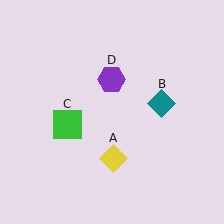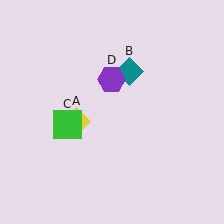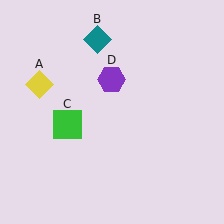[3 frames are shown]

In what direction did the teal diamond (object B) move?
The teal diamond (object B) moved up and to the left.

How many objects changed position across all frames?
2 objects changed position: yellow diamond (object A), teal diamond (object B).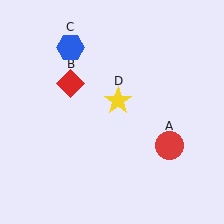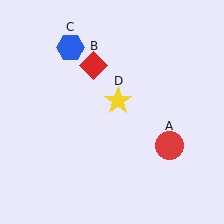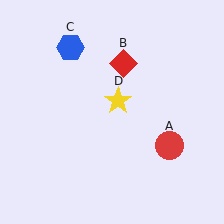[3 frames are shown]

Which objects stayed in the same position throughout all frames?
Red circle (object A) and blue hexagon (object C) and yellow star (object D) remained stationary.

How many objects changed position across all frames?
1 object changed position: red diamond (object B).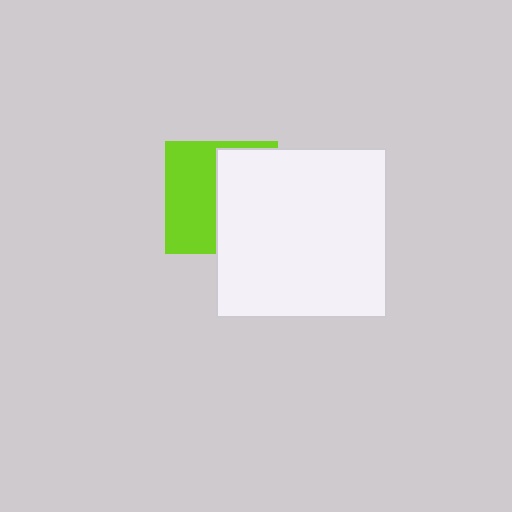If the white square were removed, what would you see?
You would see the complete lime square.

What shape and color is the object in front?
The object in front is a white square.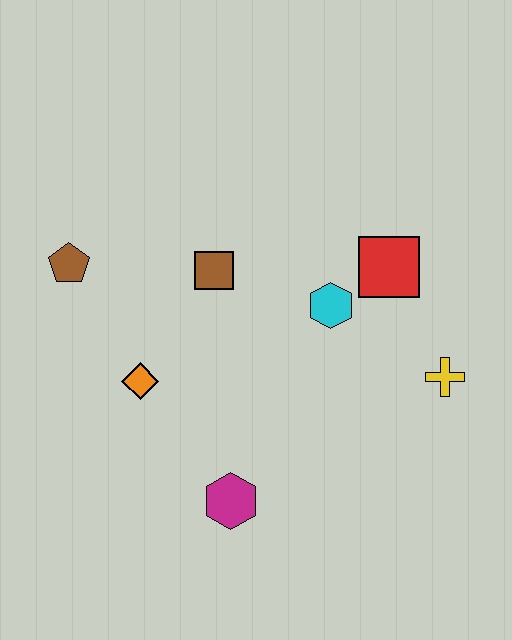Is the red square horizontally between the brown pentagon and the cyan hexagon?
No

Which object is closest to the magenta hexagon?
The orange diamond is closest to the magenta hexagon.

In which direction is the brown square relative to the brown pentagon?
The brown square is to the right of the brown pentagon.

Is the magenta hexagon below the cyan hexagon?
Yes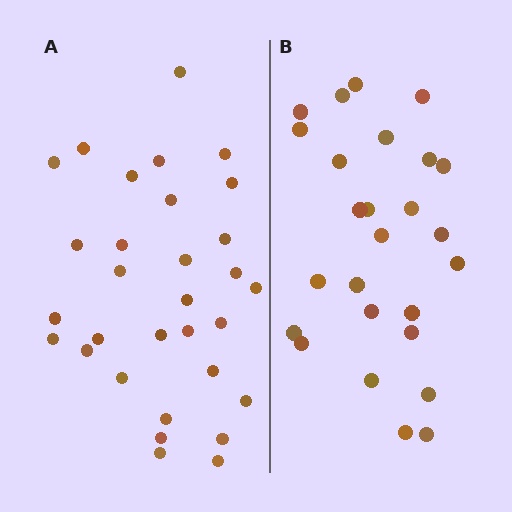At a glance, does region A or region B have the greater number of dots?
Region A (the left region) has more dots.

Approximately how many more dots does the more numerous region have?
Region A has about 5 more dots than region B.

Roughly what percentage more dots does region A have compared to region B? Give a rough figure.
About 20% more.